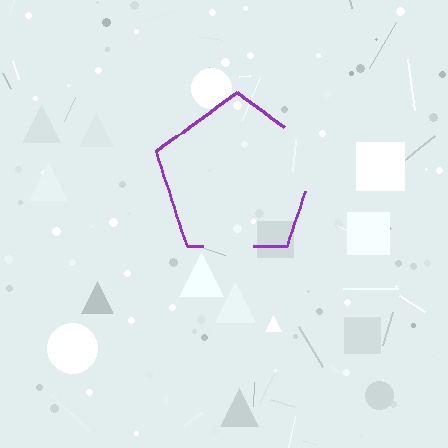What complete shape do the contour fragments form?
The contour fragments form a pentagon.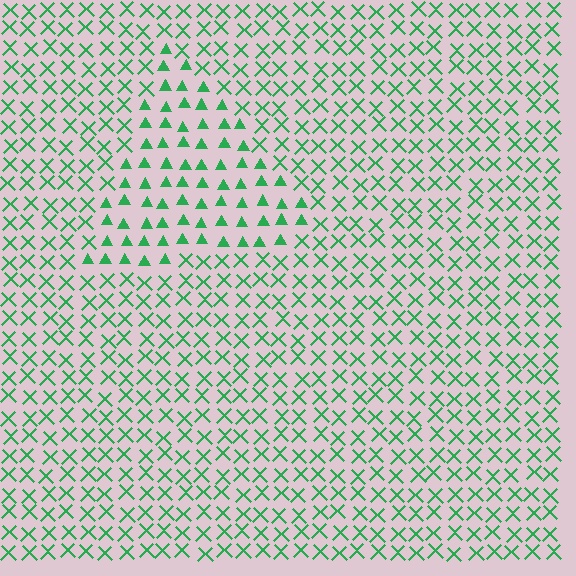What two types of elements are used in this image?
The image uses triangles inside the triangle region and X marks outside it.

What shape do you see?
I see a triangle.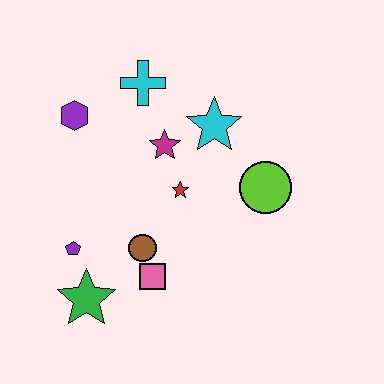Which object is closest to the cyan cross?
The magenta star is closest to the cyan cross.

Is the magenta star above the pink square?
Yes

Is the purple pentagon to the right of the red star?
No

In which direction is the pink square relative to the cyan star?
The pink square is below the cyan star.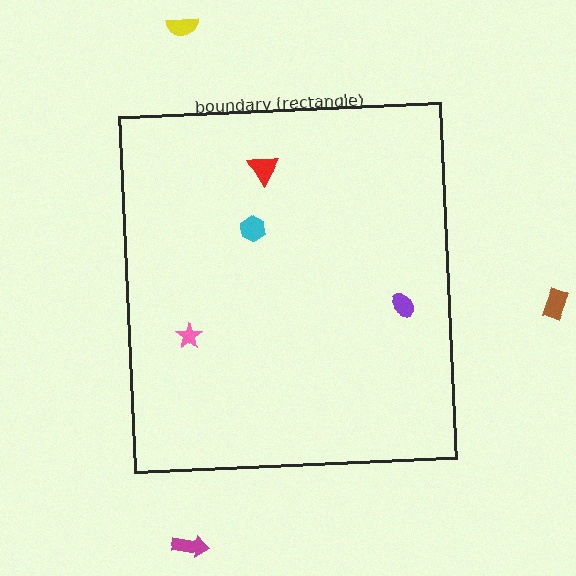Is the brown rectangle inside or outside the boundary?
Outside.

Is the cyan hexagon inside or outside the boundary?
Inside.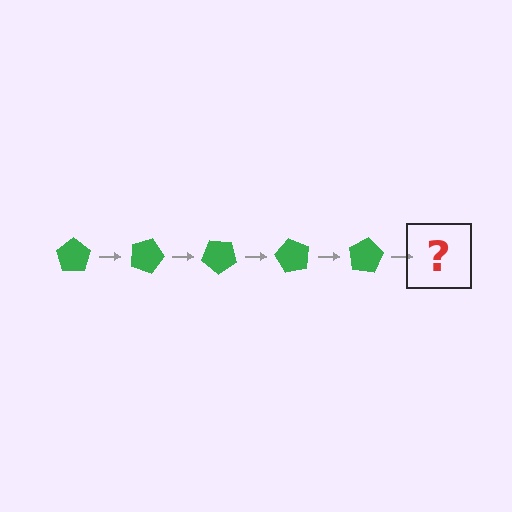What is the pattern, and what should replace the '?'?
The pattern is that the pentagon rotates 20 degrees each step. The '?' should be a green pentagon rotated 100 degrees.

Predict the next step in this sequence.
The next step is a green pentagon rotated 100 degrees.